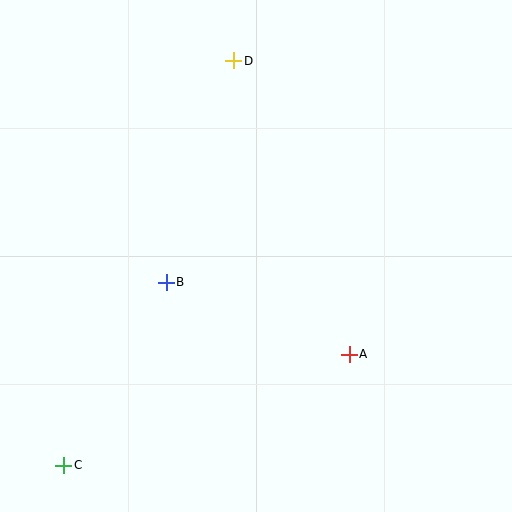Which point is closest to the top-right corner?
Point D is closest to the top-right corner.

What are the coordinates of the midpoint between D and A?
The midpoint between D and A is at (292, 207).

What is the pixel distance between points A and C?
The distance between A and C is 307 pixels.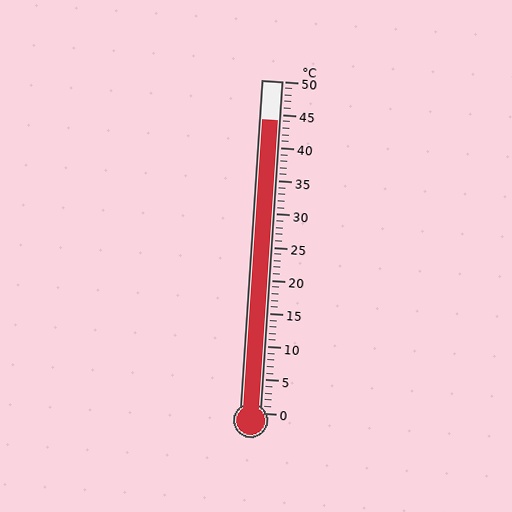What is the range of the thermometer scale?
The thermometer scale ranges from 0°C to 50°C.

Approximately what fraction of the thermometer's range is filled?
The thermometer is filled to approximately 90% of its range.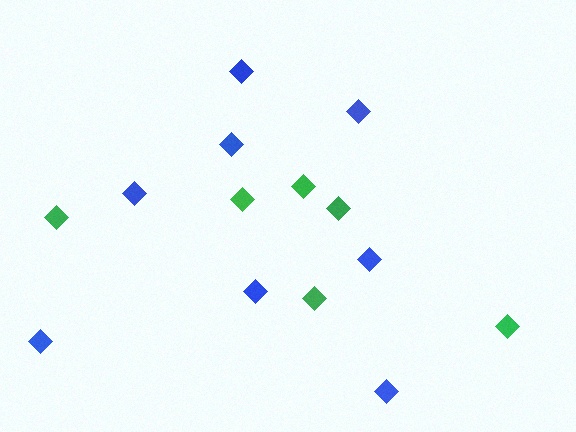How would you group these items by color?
There are 2 groups: one group of green diamonds (6) and one group of blue diamonds (8).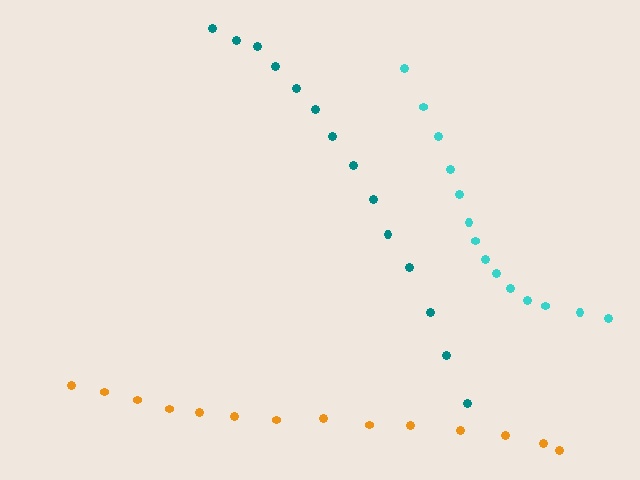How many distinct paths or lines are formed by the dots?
There are 3 distinct paths.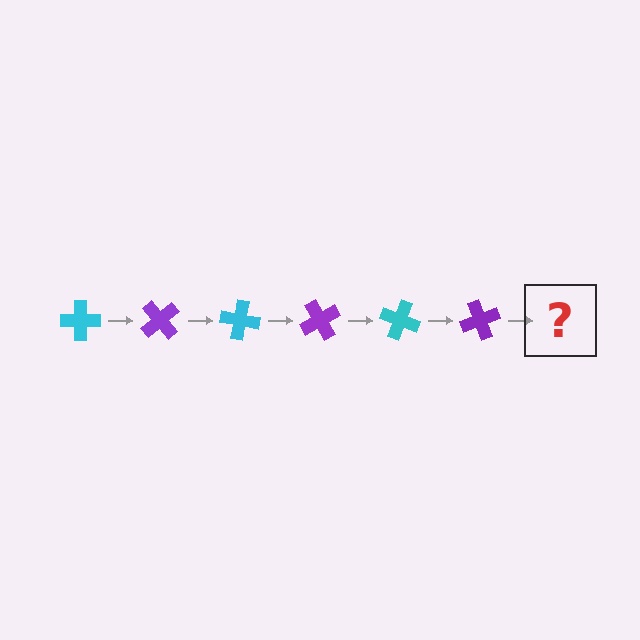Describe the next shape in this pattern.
It should be a cyan cross, rotated 300 degrees from the start.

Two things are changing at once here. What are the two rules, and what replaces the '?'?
The two rules are that it rotates 50 degrees each step and the color cycles through cyan and purple. The '?' should be a cyan cross, rotated 300 degrees from the start.